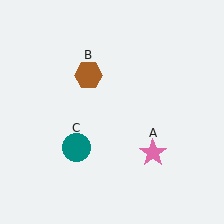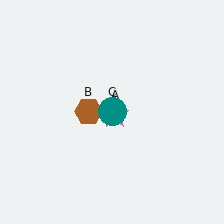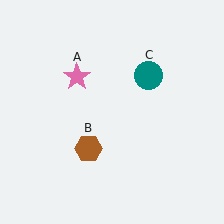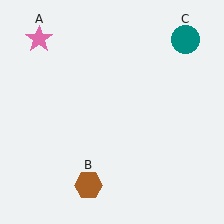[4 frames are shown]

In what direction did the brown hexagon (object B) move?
The brown hexagon (object B) moved down.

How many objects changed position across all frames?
3 objects changed position: pink star (object A), brown hexagon (object B), teal circle (object C).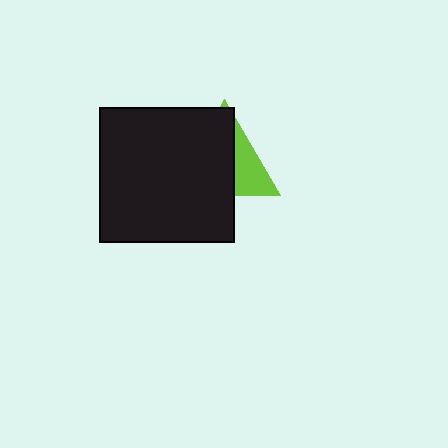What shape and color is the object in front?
The object in front is a black square.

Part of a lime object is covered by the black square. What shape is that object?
It is a triangle.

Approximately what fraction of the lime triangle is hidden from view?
Roughly 66% of the lime triangle is hidden behind the black square.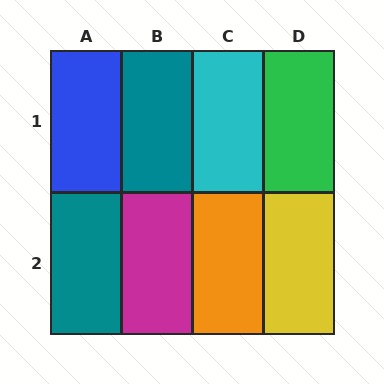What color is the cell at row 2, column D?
Yellow.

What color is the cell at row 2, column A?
Teal.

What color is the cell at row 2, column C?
Orange.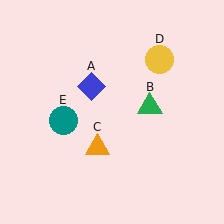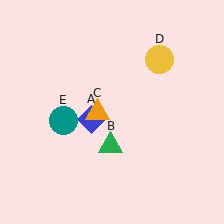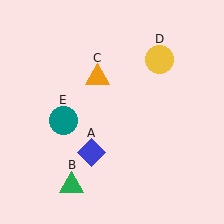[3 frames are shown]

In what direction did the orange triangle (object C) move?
The orange triangle (object C) moved up.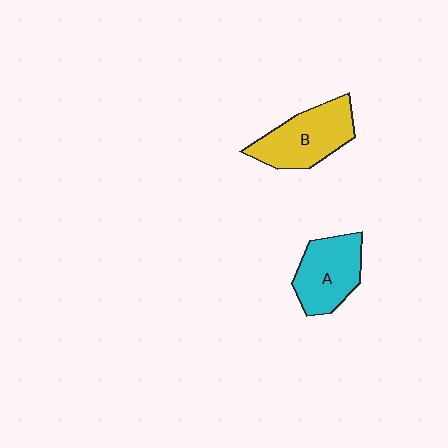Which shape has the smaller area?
Shape A (cyan).